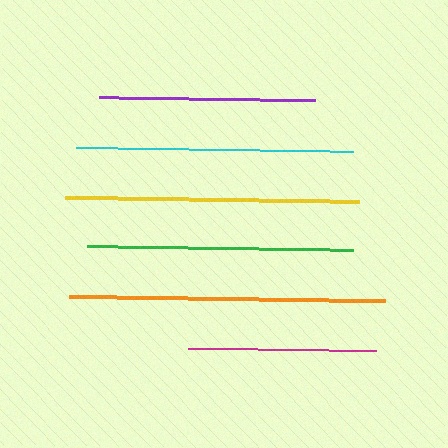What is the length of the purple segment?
The purple segment is approximately 216 pixels long.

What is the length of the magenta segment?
The magenta segment is approximately 188 pixels long.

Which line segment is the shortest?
The magenta line is the shortest at approximately 188 pixels.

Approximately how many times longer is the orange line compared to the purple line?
The orange line is approximately 1.5 times the length of the purple line.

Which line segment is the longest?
The orange line is the longest at approximately 316 pixels.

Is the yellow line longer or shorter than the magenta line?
The yellow line is longer than the magenta line.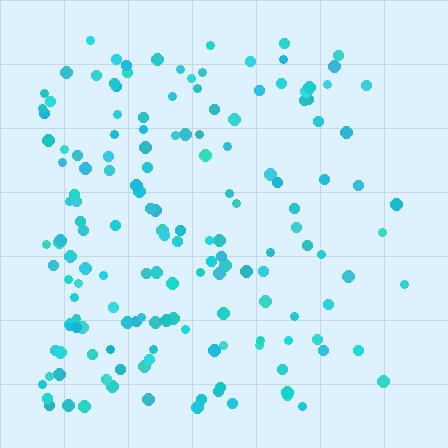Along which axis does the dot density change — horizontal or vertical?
Horizontal.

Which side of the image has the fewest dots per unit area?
The right.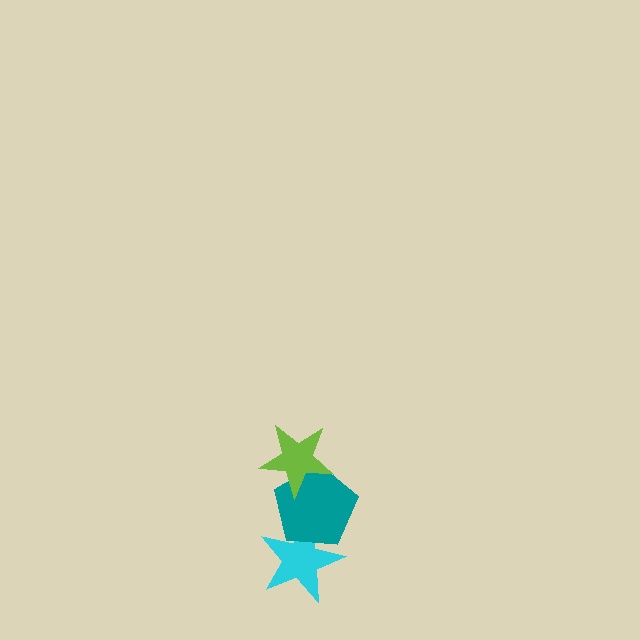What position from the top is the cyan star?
The cyan star is 3rd from the top.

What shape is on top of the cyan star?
The teal pentagon is on top of the cyan star.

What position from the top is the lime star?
The lime star is 1st from the top.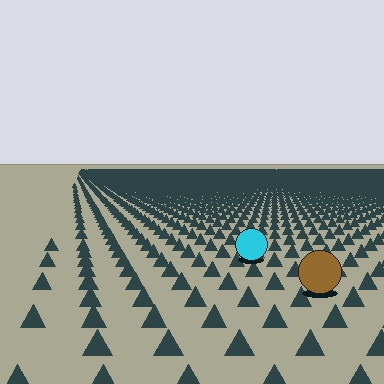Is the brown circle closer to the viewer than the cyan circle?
Yes. The brown circle is closer — you can tell from the texture gradient: the ground texture is coarser near it.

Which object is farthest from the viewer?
The cyan circle is farthest from the viewer. It appears smaller and the ground texture around it is denser.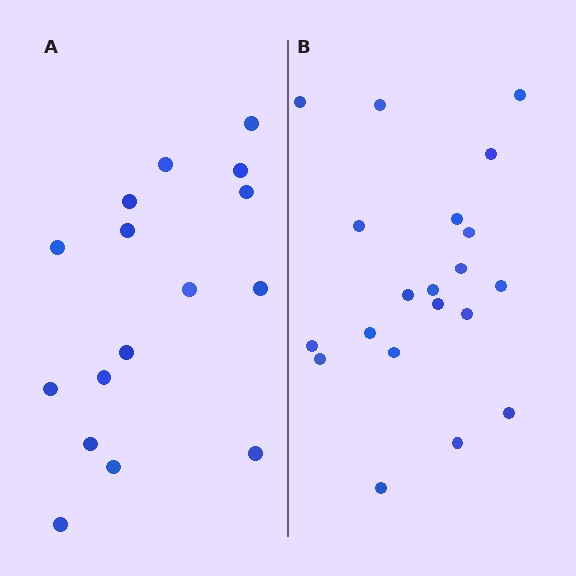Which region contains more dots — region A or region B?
Region B (the right region) has more dots.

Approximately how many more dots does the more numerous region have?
Region B has about 4 more dots than region A.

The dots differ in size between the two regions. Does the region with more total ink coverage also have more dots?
No. Region A has more total ink coverage because its dots are larger, but region B actually contains more individual dots. Total area can be misleading — the number of items is what matters here.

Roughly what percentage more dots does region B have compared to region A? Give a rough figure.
About 25% more.